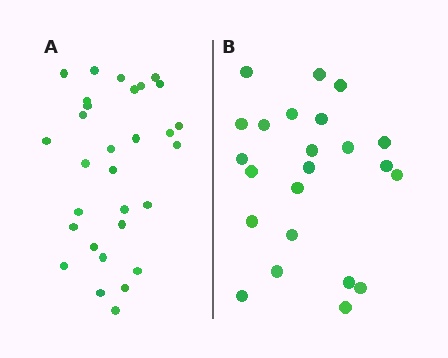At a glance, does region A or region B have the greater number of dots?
Region A (the left region) has more dots.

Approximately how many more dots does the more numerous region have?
Region A has roughly 8 or so more dots than region B.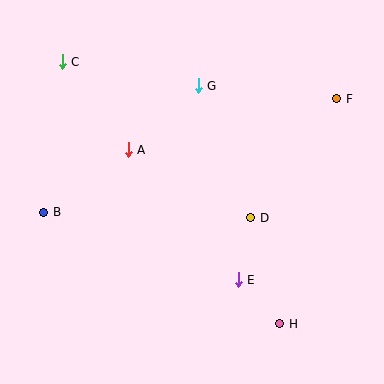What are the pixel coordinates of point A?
Point A is at (128, 150).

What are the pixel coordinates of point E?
Point E is at (238, 280).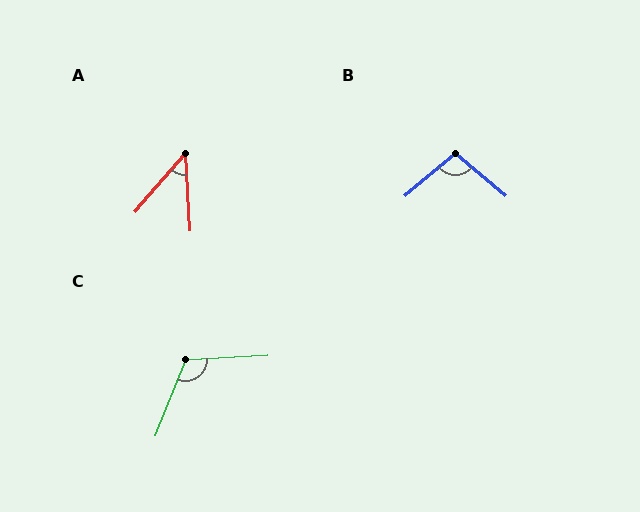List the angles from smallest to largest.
A (44°), B (99°), C (114°).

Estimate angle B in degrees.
Approximately 99 degrees.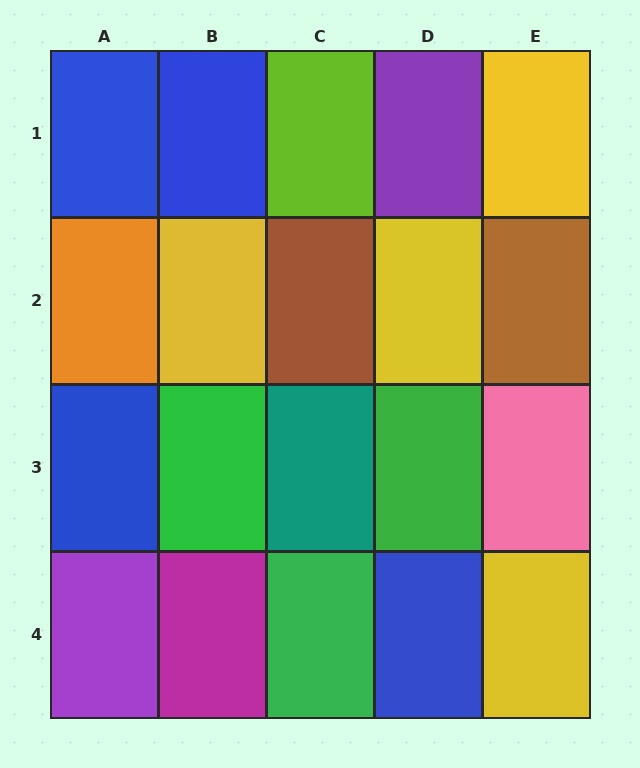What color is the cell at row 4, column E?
Yellow.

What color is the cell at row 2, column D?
Yellow.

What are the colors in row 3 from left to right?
Blue, green, teal, green, pink.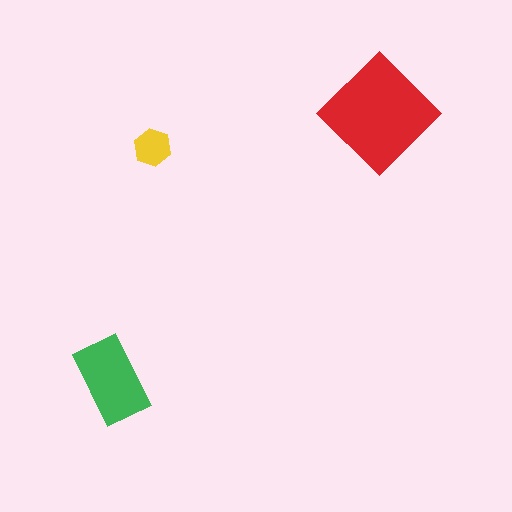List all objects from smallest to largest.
The yellow hexagon, the green rectangle, the red diamond.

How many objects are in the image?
There are 3 objects in the image.